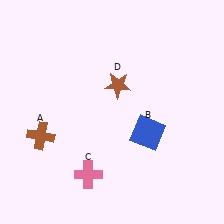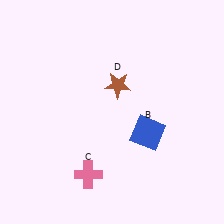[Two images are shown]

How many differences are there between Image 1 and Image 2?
There is 1 difference between the two images.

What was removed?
The brown cross (A) was removed in Image 2.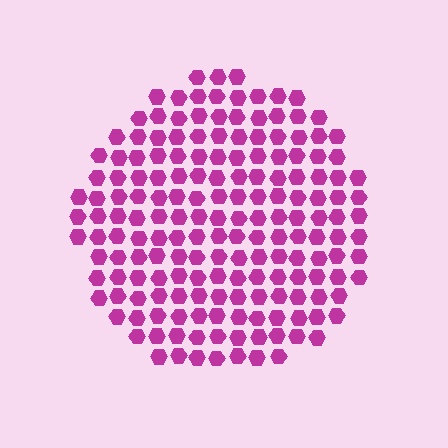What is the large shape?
The large shape is a circle.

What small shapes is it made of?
It is made of small hexagons.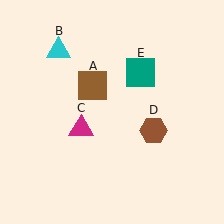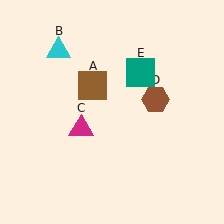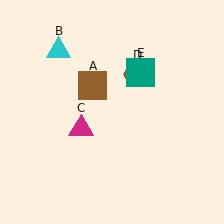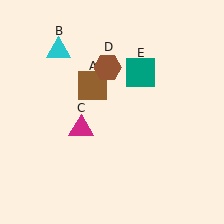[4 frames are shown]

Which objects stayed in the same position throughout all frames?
Brown square (object A) and cyan triangle (object B) and magenta triangle (object C) and teal square (object E) remained stationary.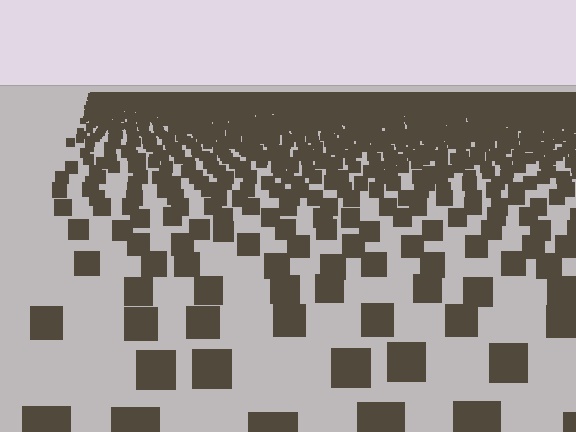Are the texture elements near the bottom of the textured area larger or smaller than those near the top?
Larger. Near the bottom, elements are closer to the viewer and appear at a bigger on-screen size.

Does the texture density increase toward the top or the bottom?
Density increases toward the top.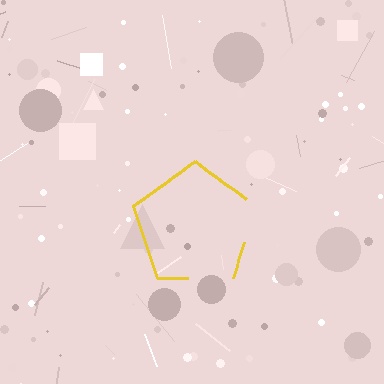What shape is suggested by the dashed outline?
The dashed outline suggests a pentagon.